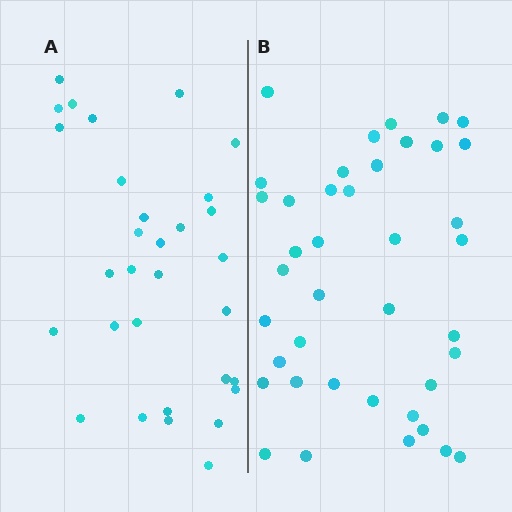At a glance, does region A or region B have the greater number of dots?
Region B (the right region) has more dots.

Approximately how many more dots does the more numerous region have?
Region B has roughly 8 or so more dots than region A.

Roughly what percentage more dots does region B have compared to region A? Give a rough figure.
About 30% more.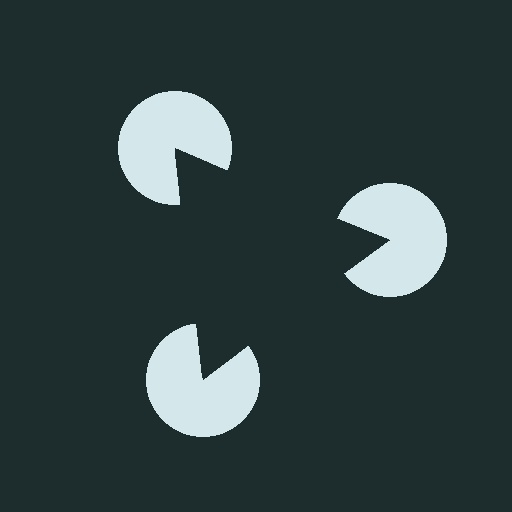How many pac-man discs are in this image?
There are 3 — one at each vertex of the illusory triangle.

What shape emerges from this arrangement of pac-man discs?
An illusory triangle — its edges are inferred from the aligned wedge cuts in the pac-man discs, not physically drawn.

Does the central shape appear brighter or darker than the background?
It typically appears slightly darker than the background, even though no actual brightness change is drawn.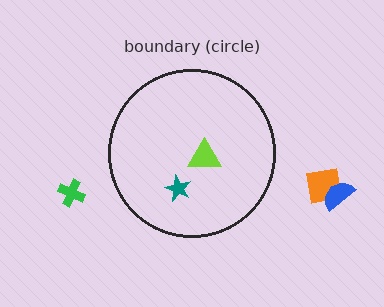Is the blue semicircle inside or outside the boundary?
Outside.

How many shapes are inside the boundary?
2 inside, 3 outside.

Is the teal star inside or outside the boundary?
Inside.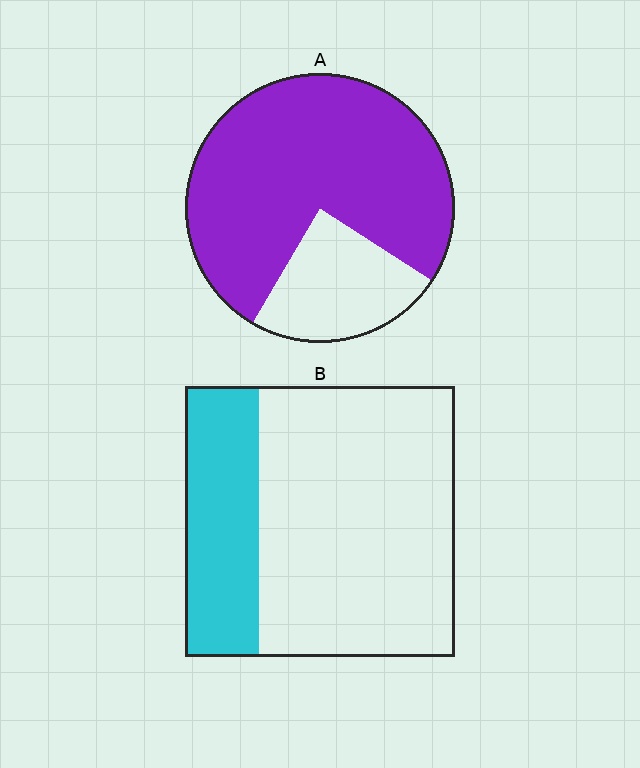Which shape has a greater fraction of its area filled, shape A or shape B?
Shape A.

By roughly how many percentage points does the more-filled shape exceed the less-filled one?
By roughly 50 percentage points (A over B).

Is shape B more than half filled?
No.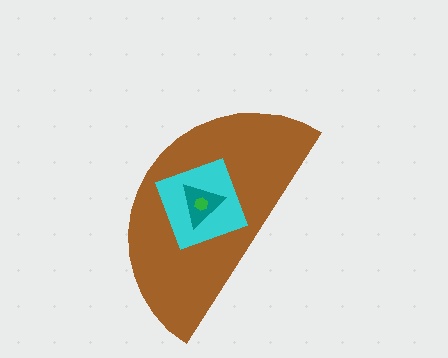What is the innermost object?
The green hexagon.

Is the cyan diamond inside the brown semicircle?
Yes.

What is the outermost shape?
The brown semicircle.